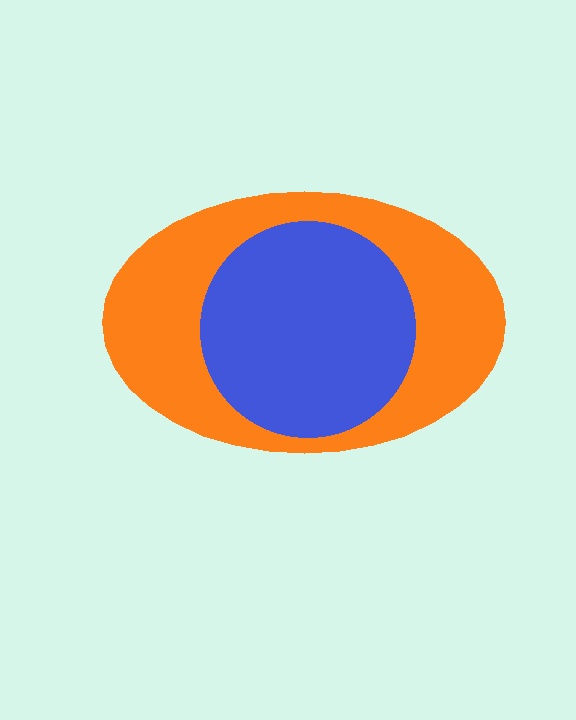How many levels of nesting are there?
2.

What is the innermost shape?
The blue circle.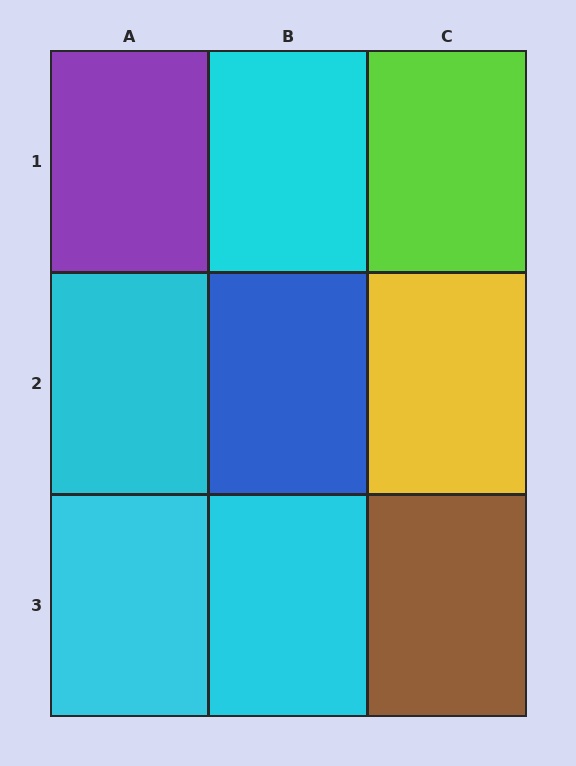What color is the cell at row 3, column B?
Cyan.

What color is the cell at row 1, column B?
Cyan.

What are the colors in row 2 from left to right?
Cyan, blue, yellow.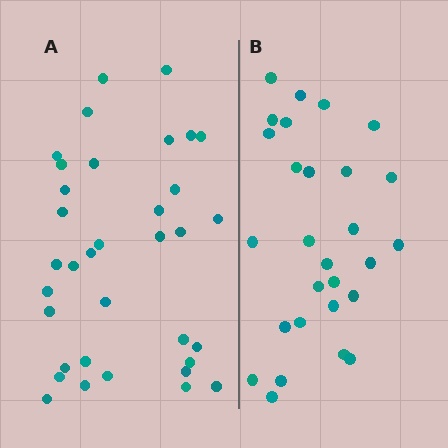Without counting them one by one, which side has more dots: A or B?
Region A (the left region) has more dots.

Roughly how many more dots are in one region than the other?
Region A has roughly 8 or so more dots than region B.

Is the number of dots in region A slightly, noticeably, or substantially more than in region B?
Region A has noticeably more, but not dramatically so. The ratio is roughly 1.2 to 1.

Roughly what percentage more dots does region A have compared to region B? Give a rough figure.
About 25% more.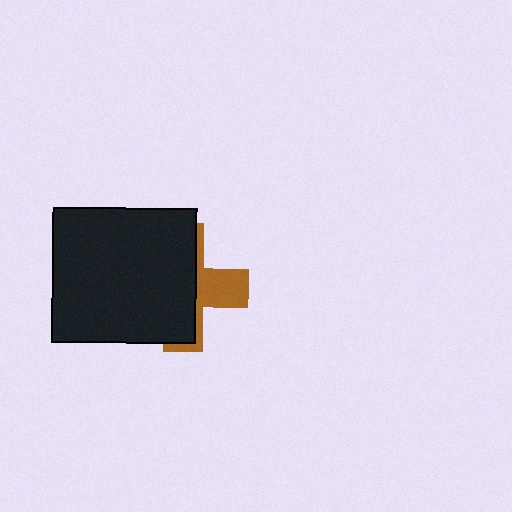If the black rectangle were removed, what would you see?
You would see the complete brown cross.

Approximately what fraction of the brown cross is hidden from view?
Roughly 68% of the brown cross is hidden behind the black rectangle.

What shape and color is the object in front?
The object in front is a black rectangle.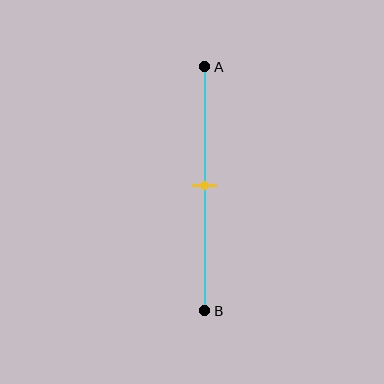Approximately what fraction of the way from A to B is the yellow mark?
The yellow mark is approximately 50% of the way from A to B.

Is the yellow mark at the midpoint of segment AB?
Yes, the mark is approximately at the midpoint.